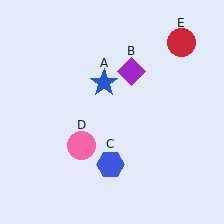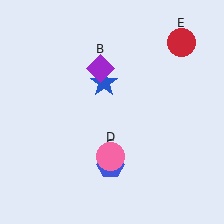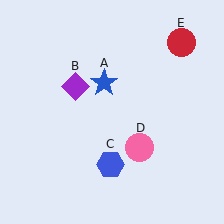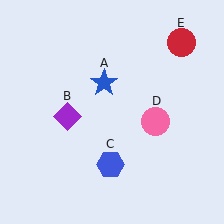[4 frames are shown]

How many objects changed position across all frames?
2 objects changed position: purple diamond (object B), pink circle (object D).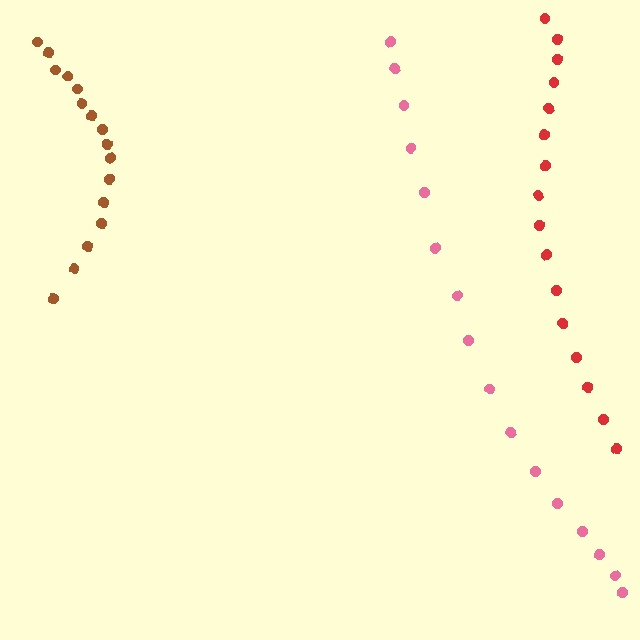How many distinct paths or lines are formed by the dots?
There are 3 distinct paths.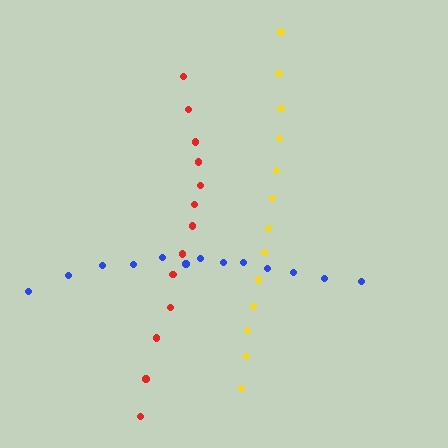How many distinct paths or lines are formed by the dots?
There are 3 distinct paths.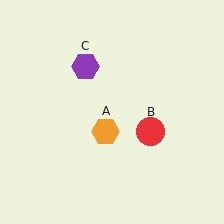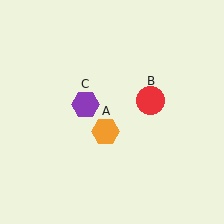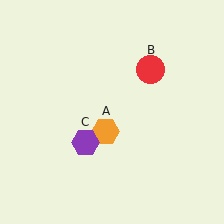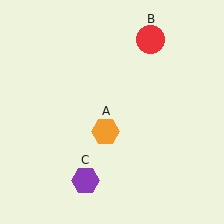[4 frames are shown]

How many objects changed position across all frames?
2 objects changed position: red circle (object B), purple hexagon (object C).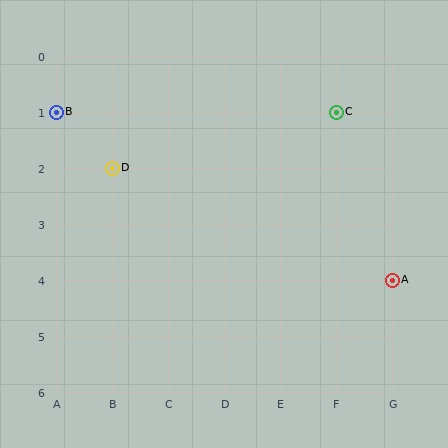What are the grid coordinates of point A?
Point A is at grid coordinates (G, 4).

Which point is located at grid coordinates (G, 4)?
Point A is at (G, 4).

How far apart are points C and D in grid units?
Points C and D are 4 columns and 1 row apart (about 4.1 grid units diagonally).